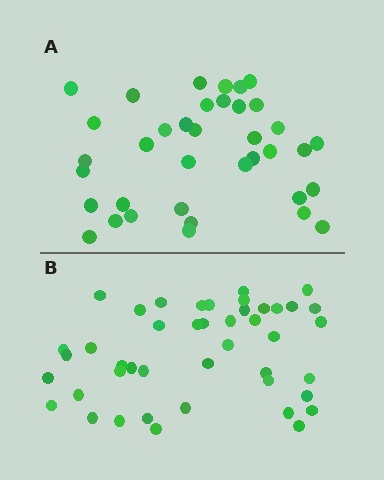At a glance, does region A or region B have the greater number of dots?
Region B (the bottom region) has more dots.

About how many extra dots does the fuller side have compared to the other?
Region B has roughly 8 or so more dots than region A.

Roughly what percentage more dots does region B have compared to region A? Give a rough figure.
About 20% more.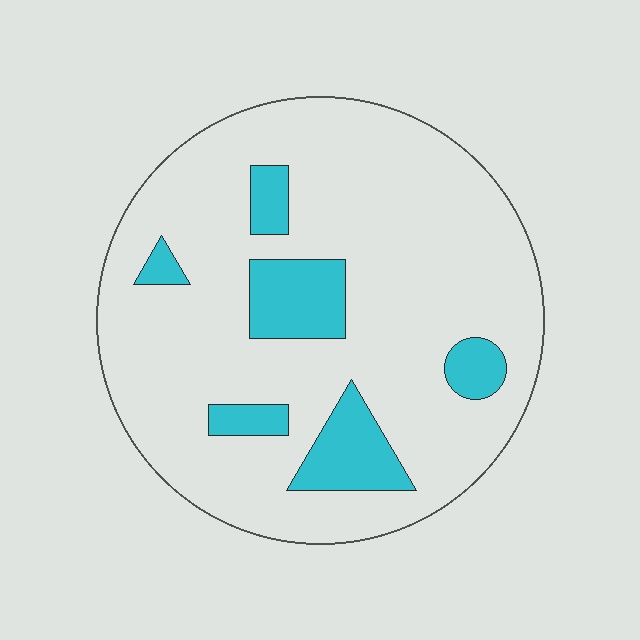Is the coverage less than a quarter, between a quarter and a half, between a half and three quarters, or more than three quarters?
Less than a quarter.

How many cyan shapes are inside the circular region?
6.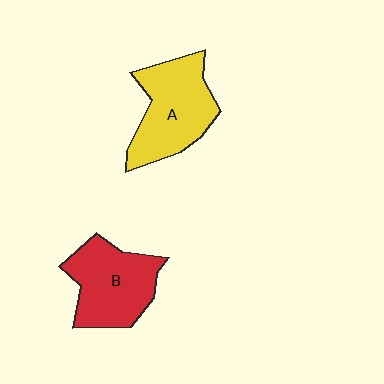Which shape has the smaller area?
Shape B (red).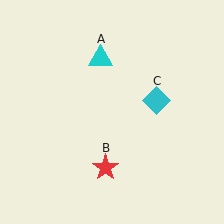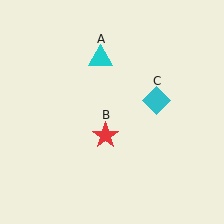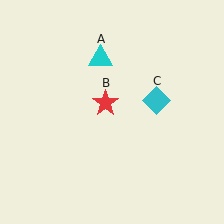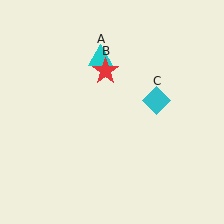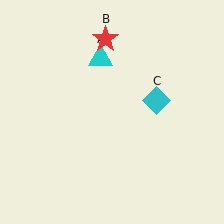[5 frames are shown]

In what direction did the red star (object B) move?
The red star (object B) moved up.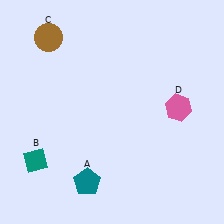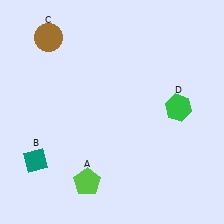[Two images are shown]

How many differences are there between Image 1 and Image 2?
There are 2 differences between the two images.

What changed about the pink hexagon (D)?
In Image 1, D is pink. In Image 2, it changed to green.